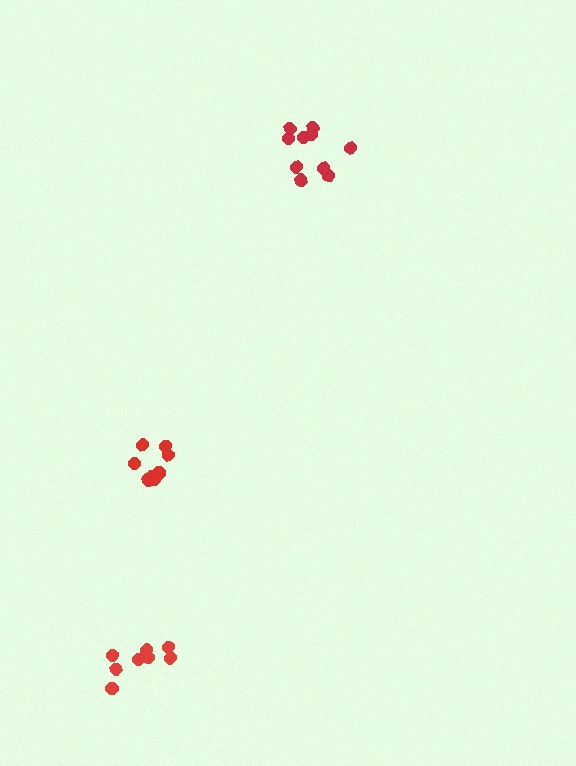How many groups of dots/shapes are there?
There are 3 groups.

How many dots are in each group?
Group 1: 9 dots, Group 2: 10 dots, Group 3: 8 dots (27 total).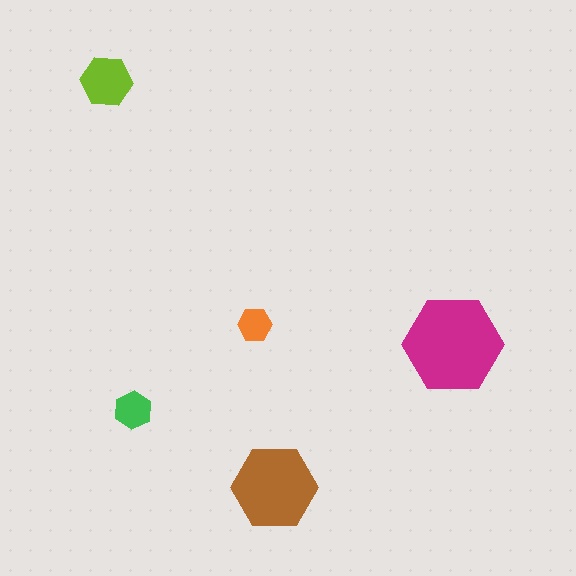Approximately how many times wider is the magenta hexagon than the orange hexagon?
About 3 times wider.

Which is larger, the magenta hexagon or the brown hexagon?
The magenta one.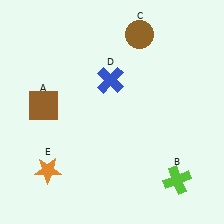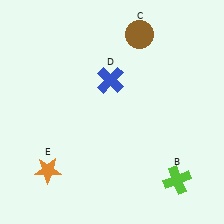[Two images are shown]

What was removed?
The brown square (A) was removed in Image 2.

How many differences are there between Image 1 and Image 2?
There is 1 difference between the two images.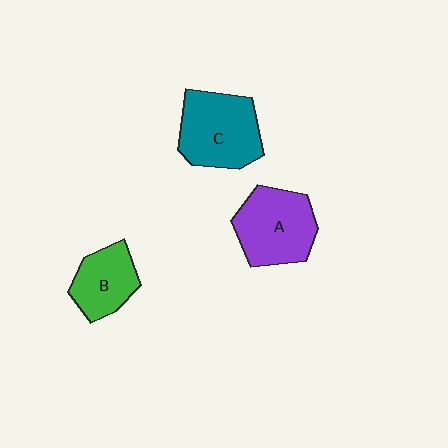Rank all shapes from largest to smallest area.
From largest to smallest: C (teal), A (purple), B (green).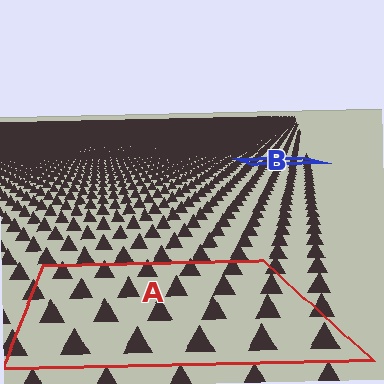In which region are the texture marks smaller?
The texture marks are smaller in region B, because it is farther away.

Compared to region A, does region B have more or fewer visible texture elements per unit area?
Region B has more texture elements per unit area — they are packed more densely because it is farther away.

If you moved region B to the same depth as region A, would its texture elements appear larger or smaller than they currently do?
They would appear larger. At a closer depth, the same texture elements are projected at a bigger on-screen size.